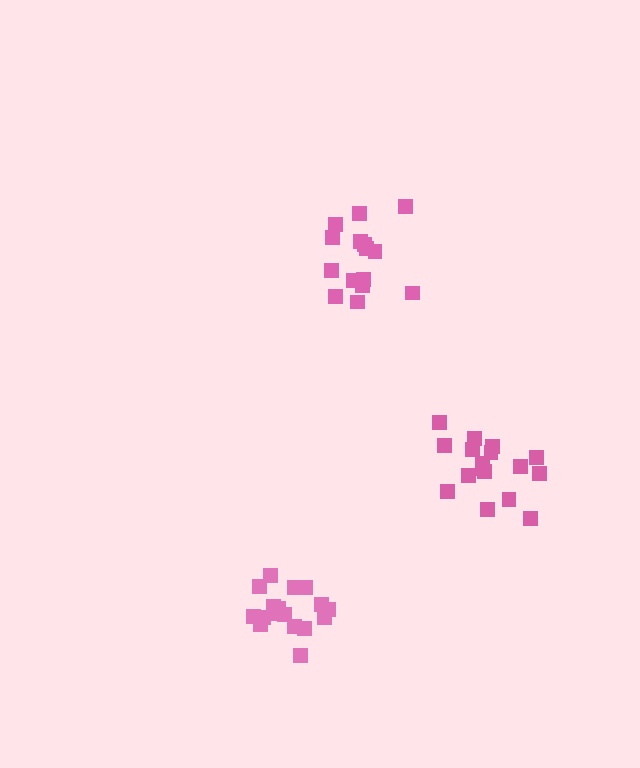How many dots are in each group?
Group 1: 18 dots, Group 2: 15 dots, Group 3: 17 dots (50 total).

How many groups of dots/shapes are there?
There are 3 groups.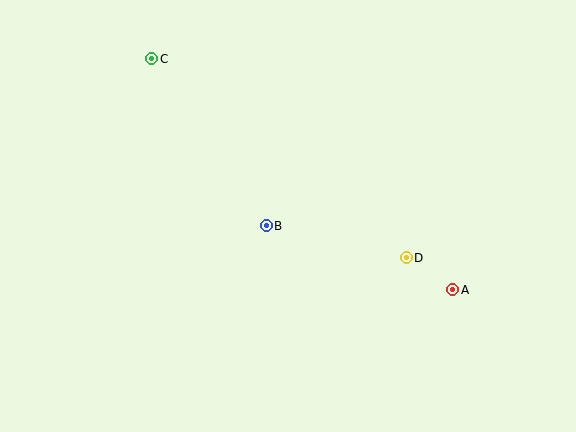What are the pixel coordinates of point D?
Point D is at (406, 258).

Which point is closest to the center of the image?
Point B at (266, 226) is closest to the center.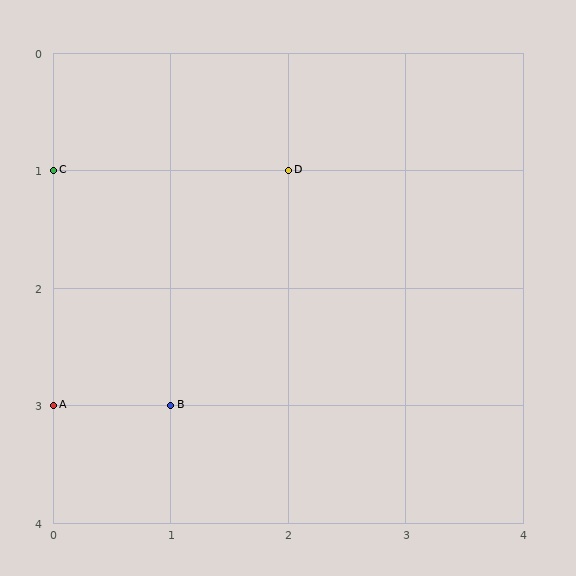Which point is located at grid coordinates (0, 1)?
Point C is at (0, 1).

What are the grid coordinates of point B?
Point B is at grid coordinates (1, 3).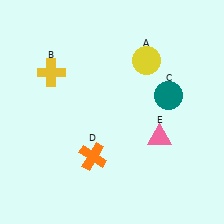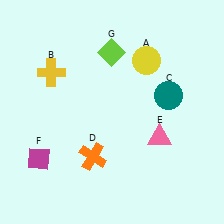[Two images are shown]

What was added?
A magenta diamond (F), a lime diamond (G) were added in Image 2.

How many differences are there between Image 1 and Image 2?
There are 2 differences between the two images.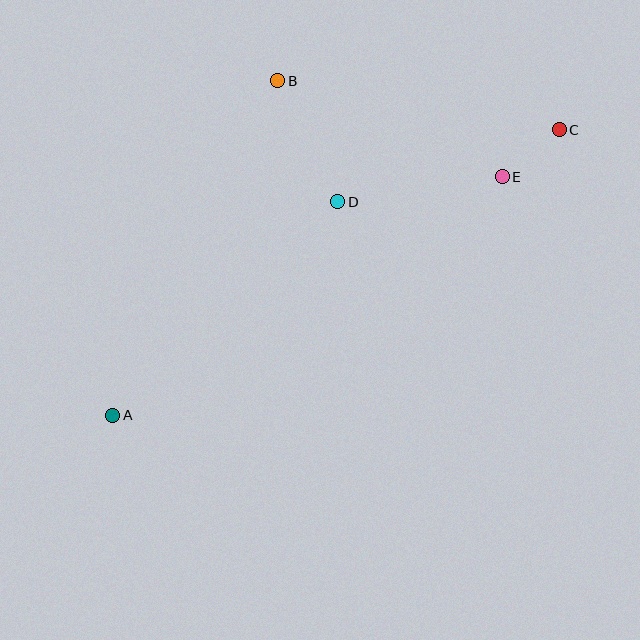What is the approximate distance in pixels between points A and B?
The distance between A and B is approximately 373 pixels.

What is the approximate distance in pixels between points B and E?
The distance between B and E is approximately 244 pixels.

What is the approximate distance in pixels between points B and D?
The distance between B and D is approximately 135 pixels.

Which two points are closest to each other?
Points C and E are closest to each other.